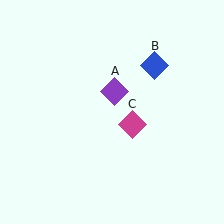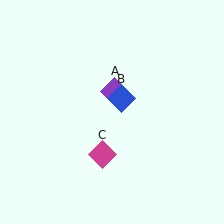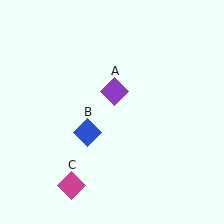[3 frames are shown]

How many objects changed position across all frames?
2 objects changed position: blue diamond (object B), magenta diamond (object C).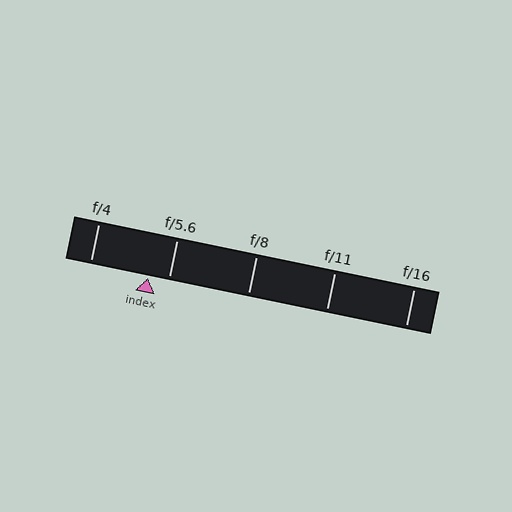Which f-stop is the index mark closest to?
The index mark is closest to f/5.6.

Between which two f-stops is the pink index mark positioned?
The index mark is between f/4 and f/5.6.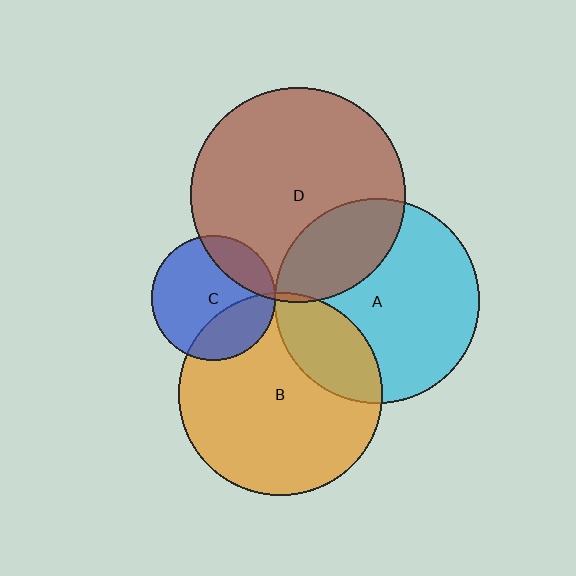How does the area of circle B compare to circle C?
Approximately 2.7 times.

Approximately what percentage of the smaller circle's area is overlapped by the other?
Approximately 5%.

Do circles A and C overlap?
Yes.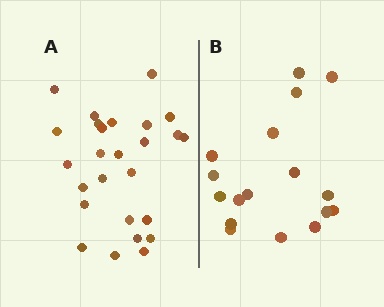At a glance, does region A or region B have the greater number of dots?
Region A (the left region) has more dots.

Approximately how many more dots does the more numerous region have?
Region A has roughly 8 or so more dots than region B.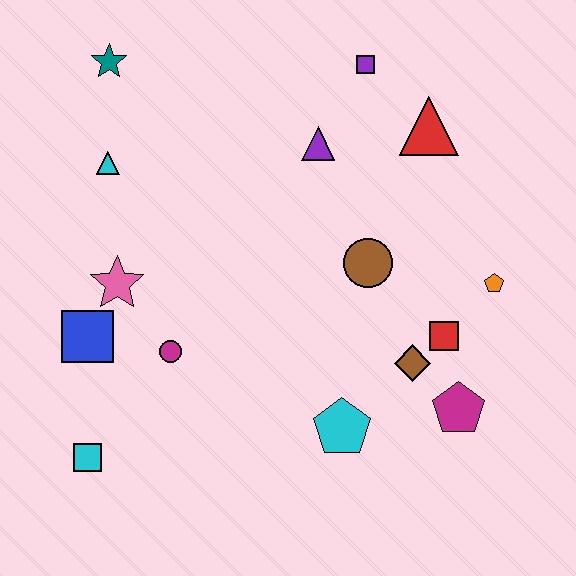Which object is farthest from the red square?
The teal star is farthest from the red square.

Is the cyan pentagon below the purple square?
Yes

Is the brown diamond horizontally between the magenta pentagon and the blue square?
Yes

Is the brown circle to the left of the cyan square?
No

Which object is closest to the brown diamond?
The red square is closest to the brown diamond.